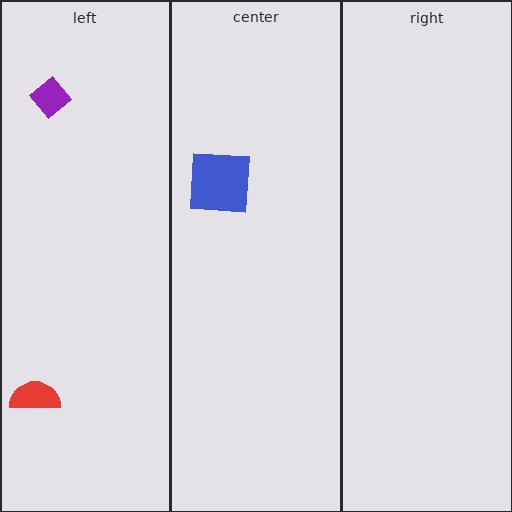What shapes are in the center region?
The blue square.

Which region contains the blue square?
The center region.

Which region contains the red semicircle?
The left region.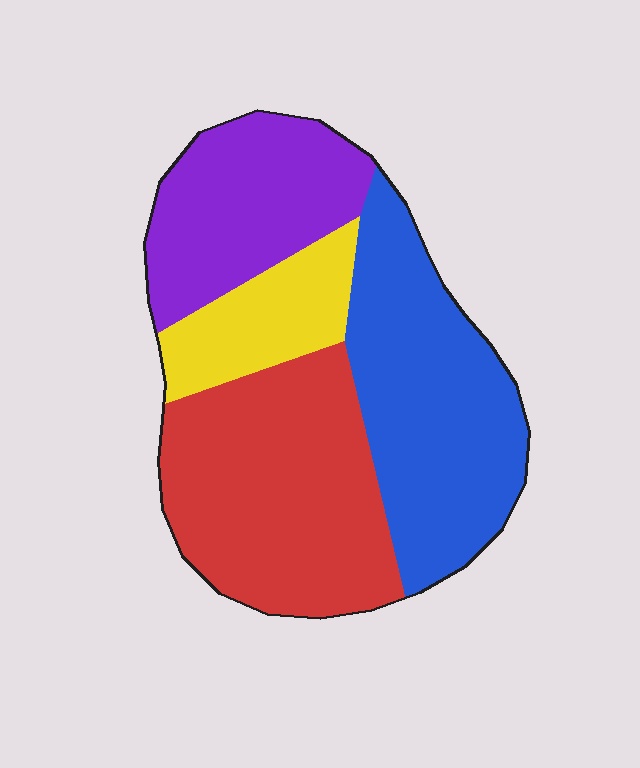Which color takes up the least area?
Yellow, at roughly 15%.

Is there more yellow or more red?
Red.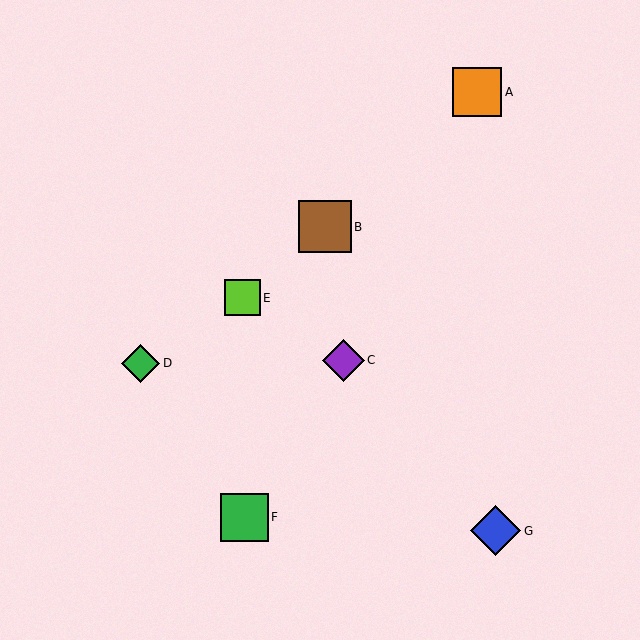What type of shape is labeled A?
Shape A is an orange square.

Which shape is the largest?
The brown square (labeled B) is the largest.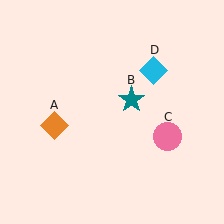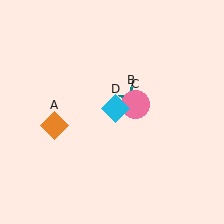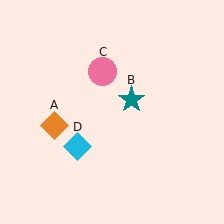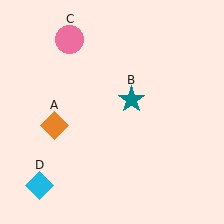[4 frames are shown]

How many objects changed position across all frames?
2 objects changed position: pink circle (object C), cyan diamond (object D).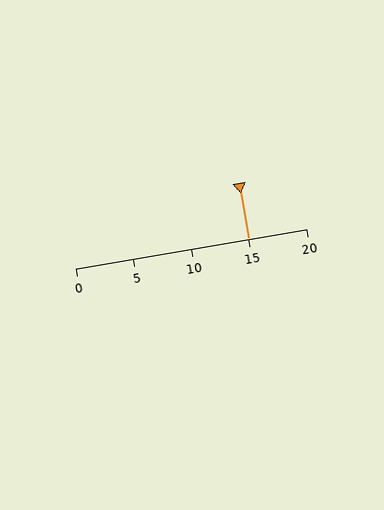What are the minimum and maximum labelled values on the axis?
The axis runs from 0 to 20.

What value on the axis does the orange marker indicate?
The marker indicates approximately 15.